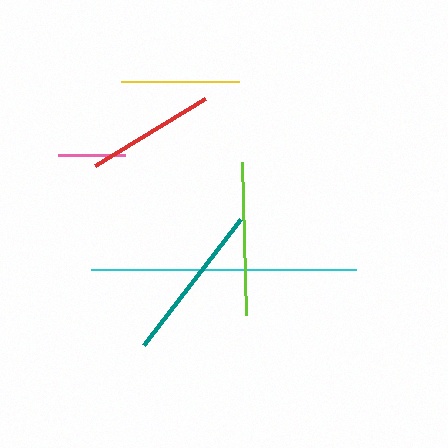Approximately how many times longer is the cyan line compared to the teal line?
The cyan line is approximately 1.7 times the length of the teal line.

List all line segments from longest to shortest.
From longest to shortest: cyan, teal, lime, red, yellow, pink.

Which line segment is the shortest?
The pink line is the shortest at approximately 67 pixels.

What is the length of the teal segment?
The teal segment is approximately 159 pixels long.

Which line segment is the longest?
The cyan line is the longest at approximately 266 pixels.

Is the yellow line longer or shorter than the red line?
The red line is longer than the yellow line.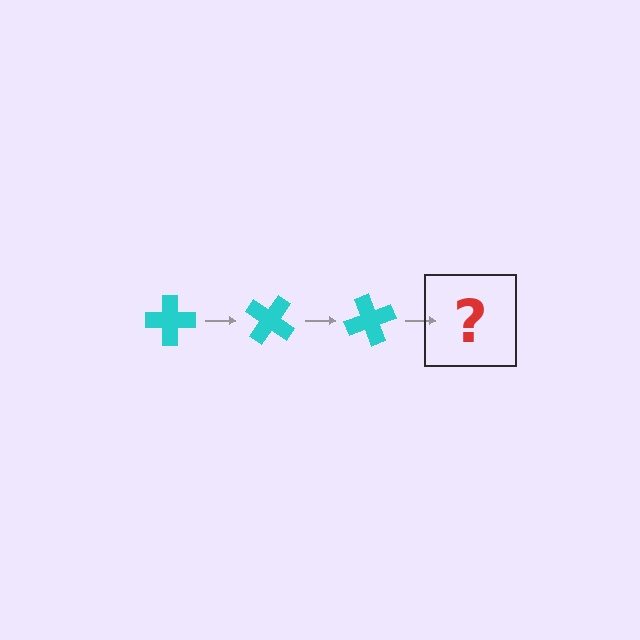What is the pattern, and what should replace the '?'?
The pattern is that the cross rotates 35 degrees each step. The '?' should be a cyan cross rotated 105 degrees.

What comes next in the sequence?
The next element should be a cyan cross rotated 105 degrees.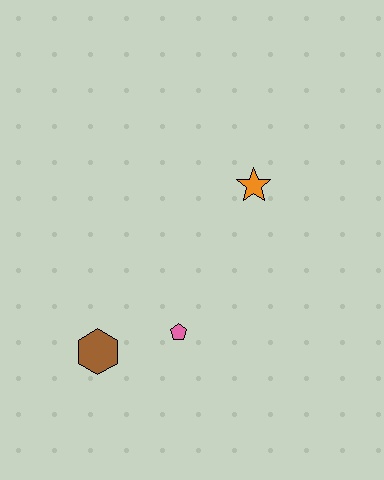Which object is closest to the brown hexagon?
The pink pentagon is closest to the brown hexagon.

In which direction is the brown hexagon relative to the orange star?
The brown hexagon is below the orange star.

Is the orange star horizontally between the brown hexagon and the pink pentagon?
No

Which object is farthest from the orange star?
The brown hexagon is farthest from the orange star.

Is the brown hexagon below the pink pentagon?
Yes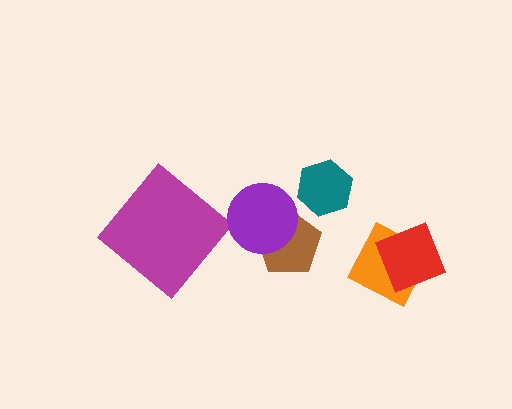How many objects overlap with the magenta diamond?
0 objects overlap with the magenta diamond.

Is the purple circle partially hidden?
No, no other shape covers it.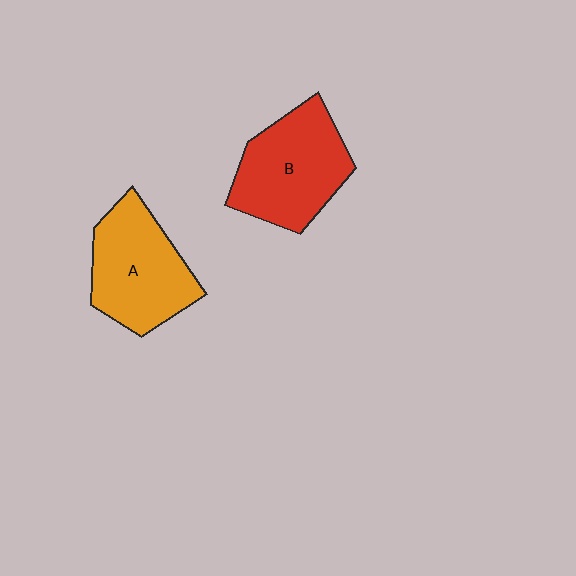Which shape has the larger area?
Shape B (red).